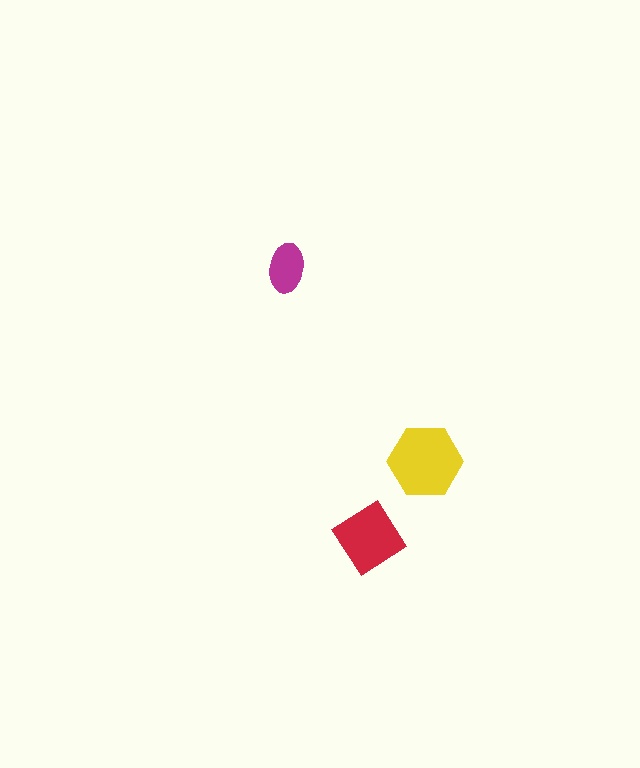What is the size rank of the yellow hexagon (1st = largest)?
1st.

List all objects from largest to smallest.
The yellow hexagon, the red diamond, the magenta ellipse.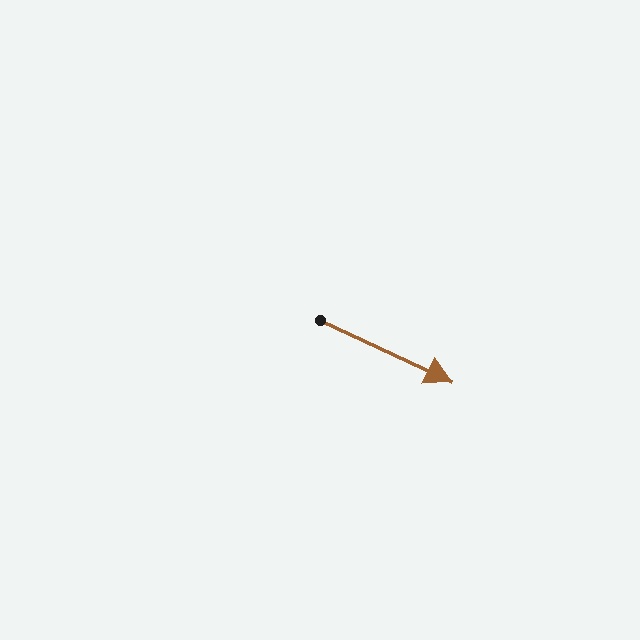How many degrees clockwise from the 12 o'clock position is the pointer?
Approximately 115 degrees.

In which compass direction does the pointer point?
Southeast.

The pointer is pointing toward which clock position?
Roughly 4 o'clock.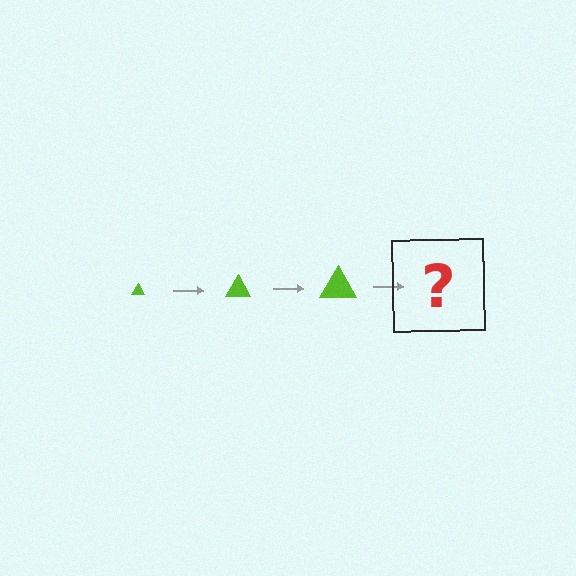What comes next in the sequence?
The next element should be a lime triangle, larger than the previous one.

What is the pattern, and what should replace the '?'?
The pattern is that the triangle gets progressively larger each step. The '?' should be a lime triangle, larger than the previous one.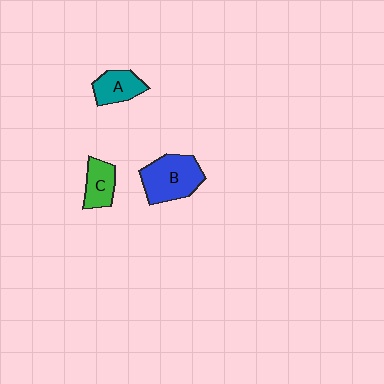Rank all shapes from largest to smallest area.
From largest to smallest: B (blue), A (teal), C (green).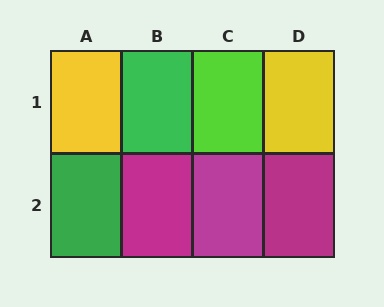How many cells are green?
2 cells are green.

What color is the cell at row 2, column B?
Magenta.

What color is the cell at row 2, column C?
Magenta.